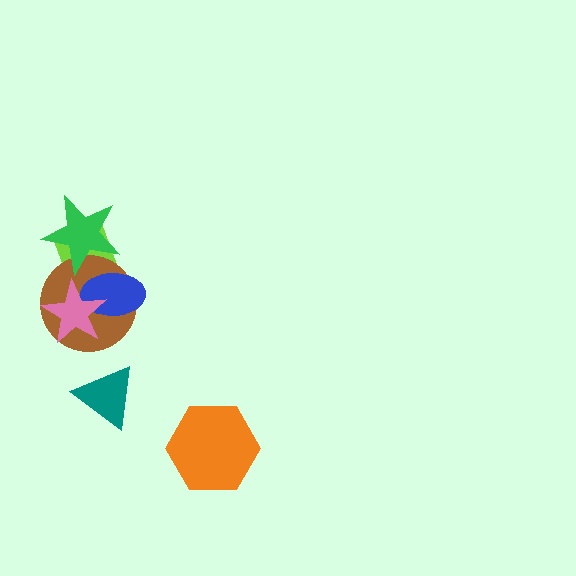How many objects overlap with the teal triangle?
0 objects overlap with the teal triangle.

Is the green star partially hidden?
No, no other shape covers it.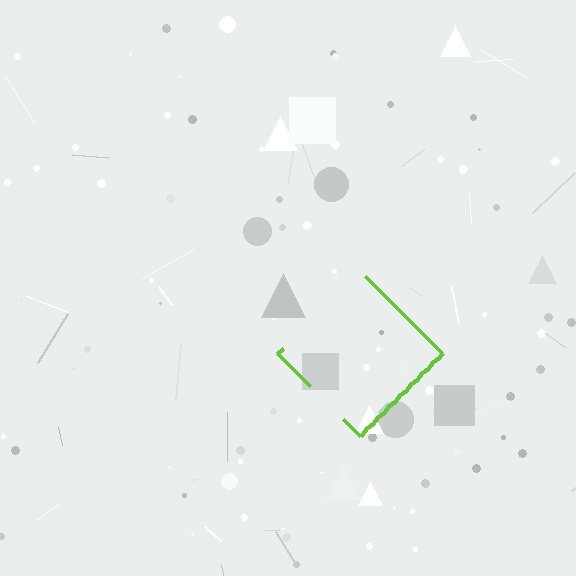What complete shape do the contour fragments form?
The contour fragments form a diamond.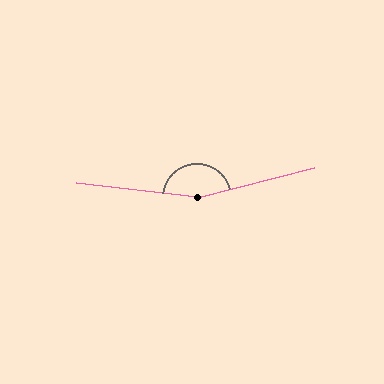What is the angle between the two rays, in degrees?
Approximately 160 degrees.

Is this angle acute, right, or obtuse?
It is obtuse.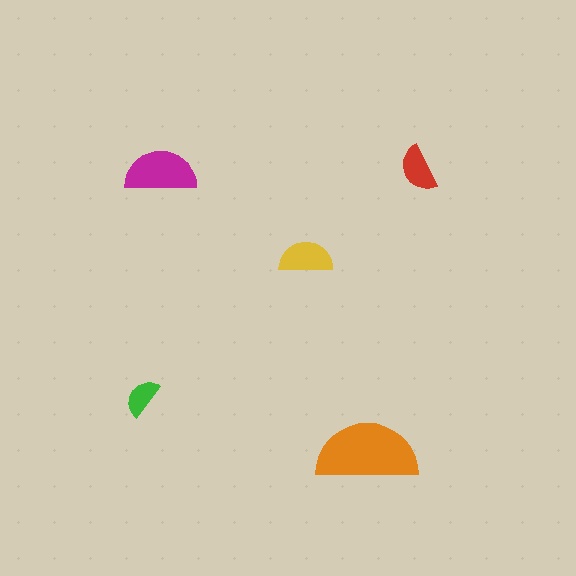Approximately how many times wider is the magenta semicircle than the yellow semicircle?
About 1.5 times wider.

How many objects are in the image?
There are 5 objects in the image.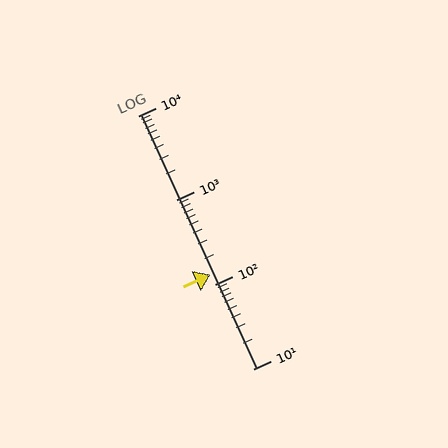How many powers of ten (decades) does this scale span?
The scale spans 3 decades, from 10 to 10000.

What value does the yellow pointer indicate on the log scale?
The pointer indicates approximately 130.